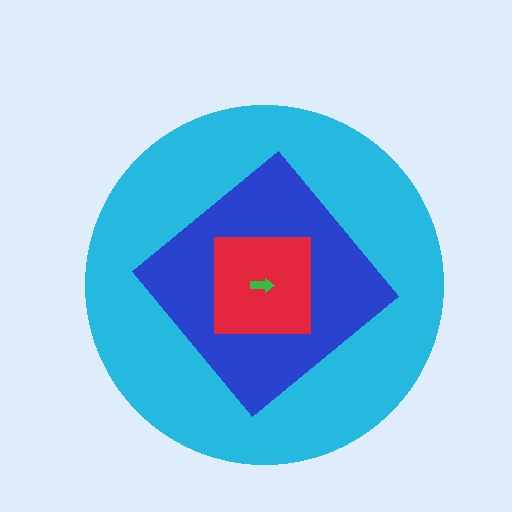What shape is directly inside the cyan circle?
The blue diamond.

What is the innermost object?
The green arrow.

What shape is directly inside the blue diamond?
The red square.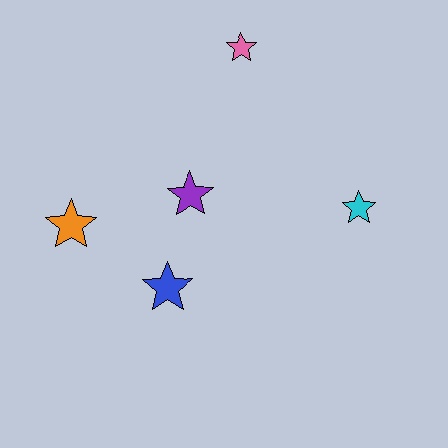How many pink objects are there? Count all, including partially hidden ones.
There is 1 pink object.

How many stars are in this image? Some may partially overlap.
There are 5 stars.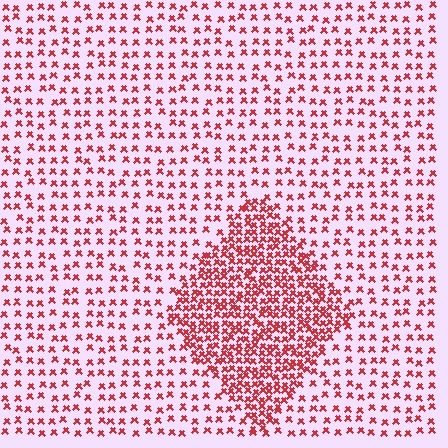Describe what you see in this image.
The image contains small red elements arranged at two different densities. A diamond-shaped region is visible where the elements are more densely packed than the surrounding area.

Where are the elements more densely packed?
The elements are more densely packed inside the diamond boundary.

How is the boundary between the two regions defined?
The boundary is defined by a change in element density (approximately 2.4x ratio). All elements are the same color, size, and shape.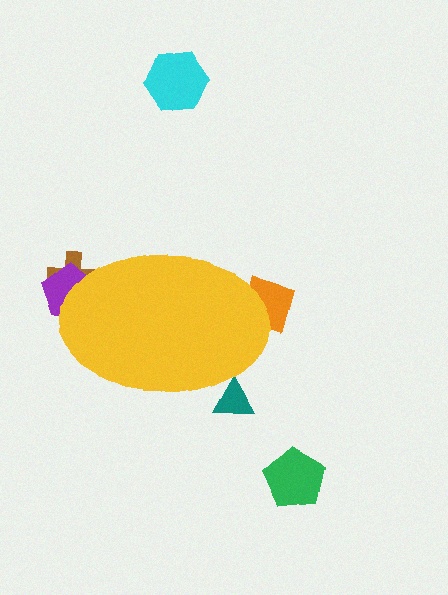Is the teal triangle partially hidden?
Yes, the teal triangle is partially hidden behind the yellow ellipse.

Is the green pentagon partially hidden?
No, the green pentagon is fully visible.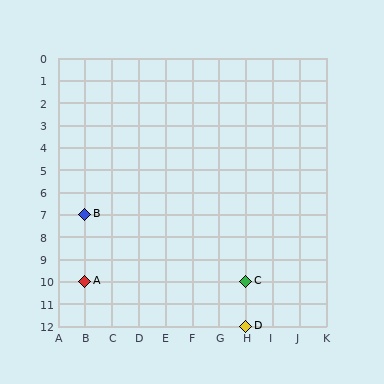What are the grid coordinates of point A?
Point A is at grid coordinates (B, 10).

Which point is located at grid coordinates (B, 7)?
Point B is at (B, 7).